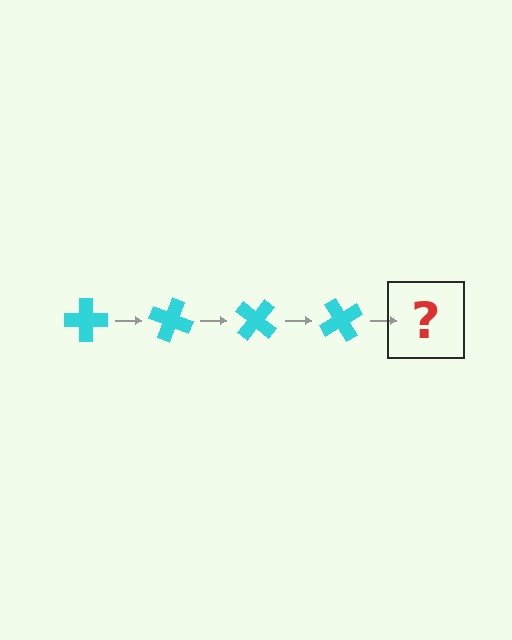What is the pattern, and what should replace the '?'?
The pattern is that the cross rotates 20 degrees each step. The '?' should be a cyan cross rotated 80 degrees.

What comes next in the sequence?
The next element should be a cyan cross rotated 80 degrees.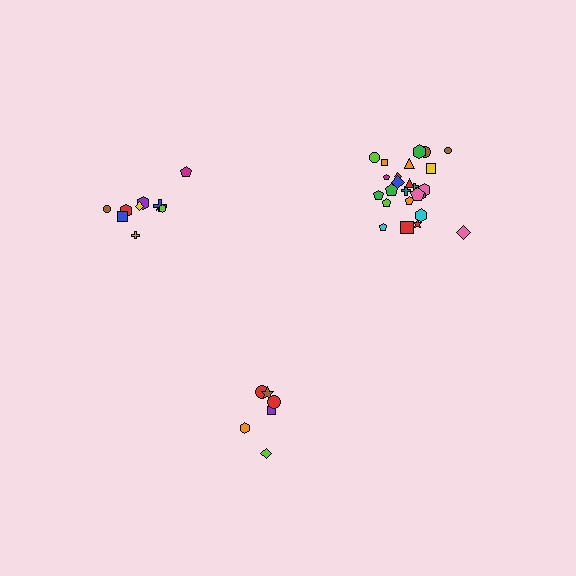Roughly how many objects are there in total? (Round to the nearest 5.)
Roughly 40 objects in total.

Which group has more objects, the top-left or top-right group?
The top-right group.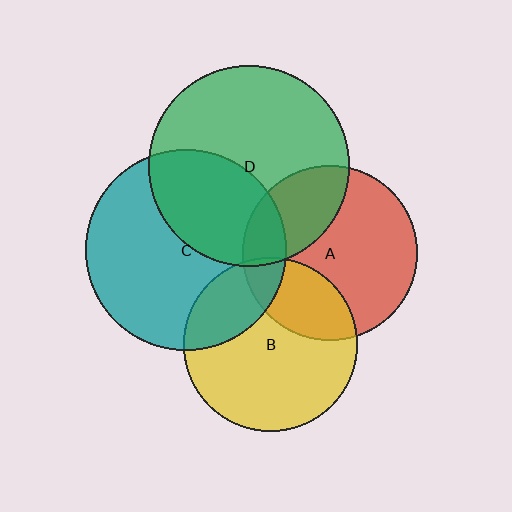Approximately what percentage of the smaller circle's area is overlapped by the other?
Approximately 30%.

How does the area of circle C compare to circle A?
Approximately 1.3 times.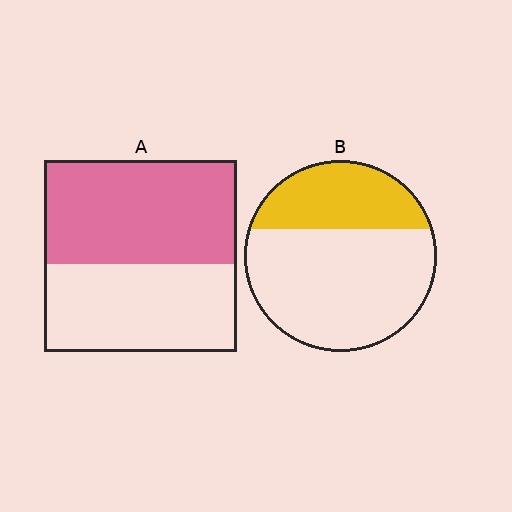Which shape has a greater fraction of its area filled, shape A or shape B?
Shape A.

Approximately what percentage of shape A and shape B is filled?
A is approximately 55% and B is approximately 30%.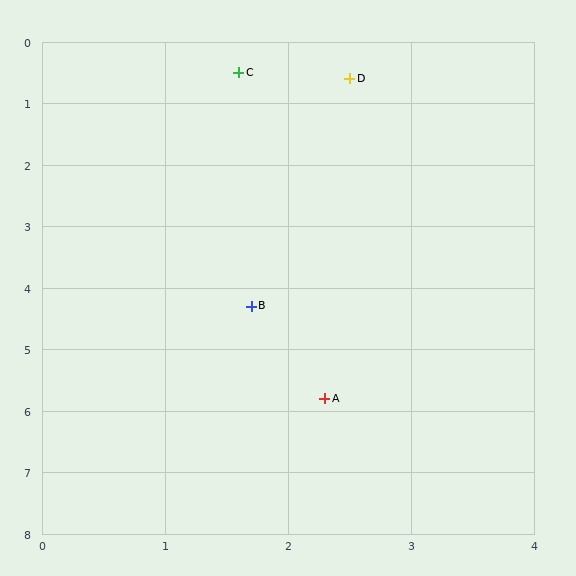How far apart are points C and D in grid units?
Points C and D are about 0.9 grid units apart.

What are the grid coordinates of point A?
Point A is at approximately (2.3, 5.8).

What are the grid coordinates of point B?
Point B is at approximately (1.7, 4.3).